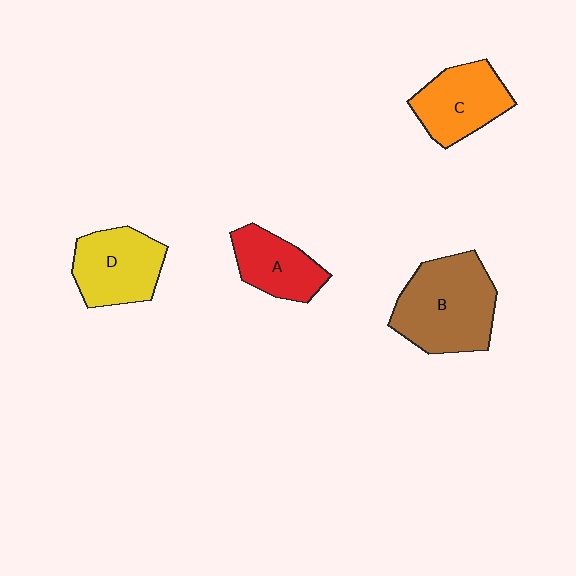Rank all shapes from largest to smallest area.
From largest to smallest: B (brown), D (yellow), C (orange), A (red).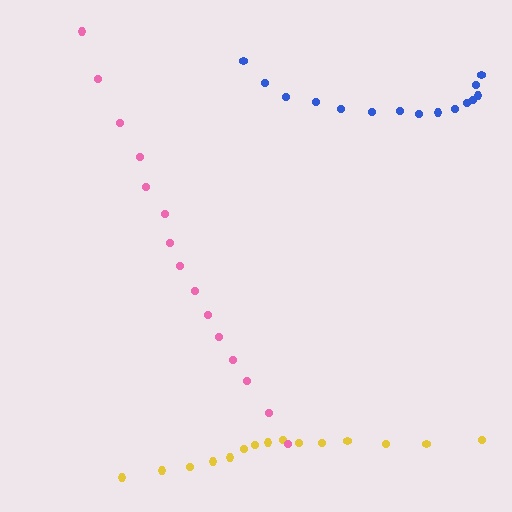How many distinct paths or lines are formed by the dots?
There are 3 distinct paths.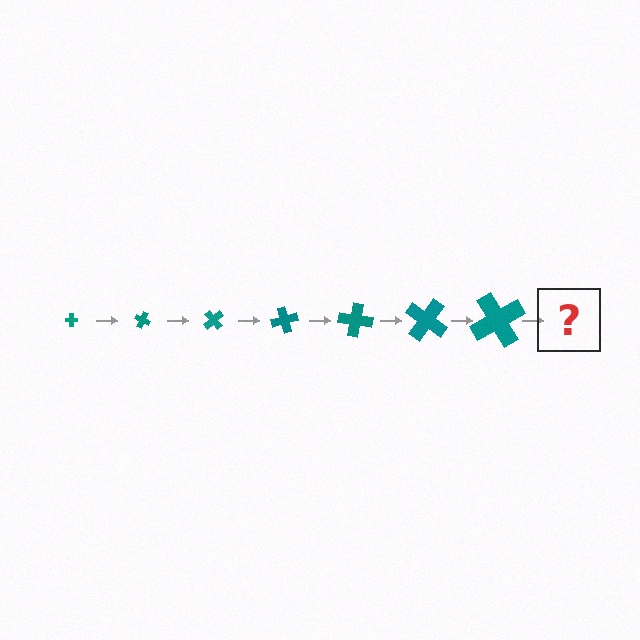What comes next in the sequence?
The next element should be a cross, larger than the previous one and rotated 175 degrees from the start.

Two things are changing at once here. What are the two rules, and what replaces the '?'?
The two rules are that the cross grows larger each step and it rotates 25 degrees each step. The '?' should be a cross, larger than the previous one and rotated 175 degrees from the start.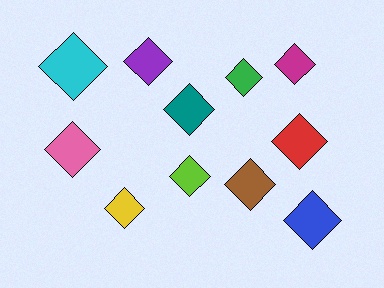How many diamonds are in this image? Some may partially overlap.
There are 11 diamonds.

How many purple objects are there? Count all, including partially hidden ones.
There is 1 purple object.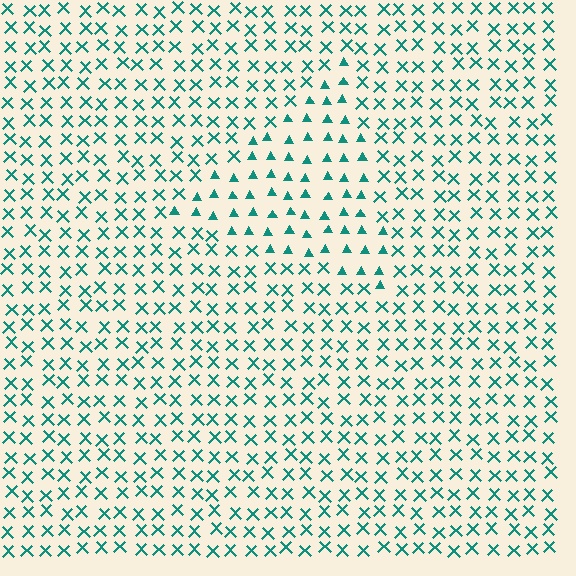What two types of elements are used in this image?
The image uses triangles inside the triangle region and X marks outside it.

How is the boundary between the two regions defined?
The boundary is defined by a change in element shape: triangles inside vs. X marks outside. All elements share the same color and spacing.